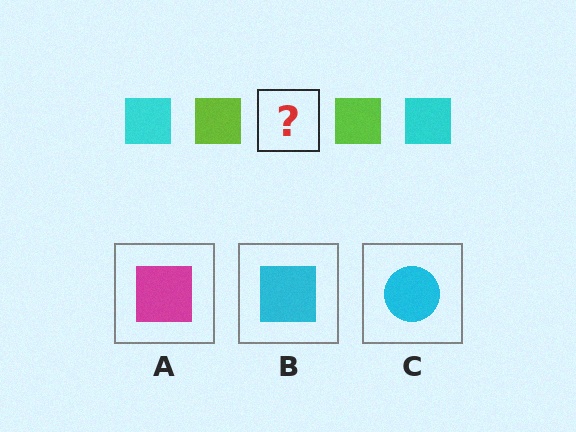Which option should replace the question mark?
Option B.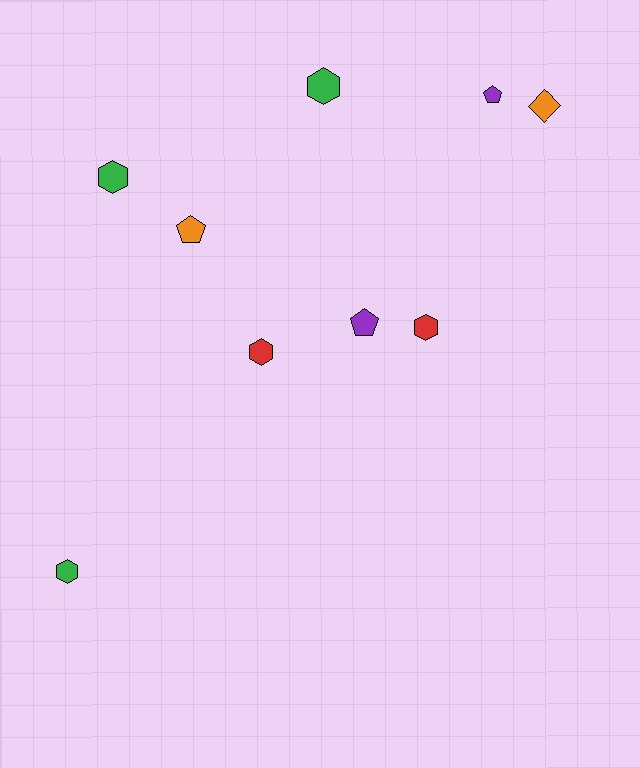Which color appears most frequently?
Green, with 3 objects.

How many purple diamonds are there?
There are no purple diamonds.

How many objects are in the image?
There are 9 objects.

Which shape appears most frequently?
Hexagon, with 5 objects.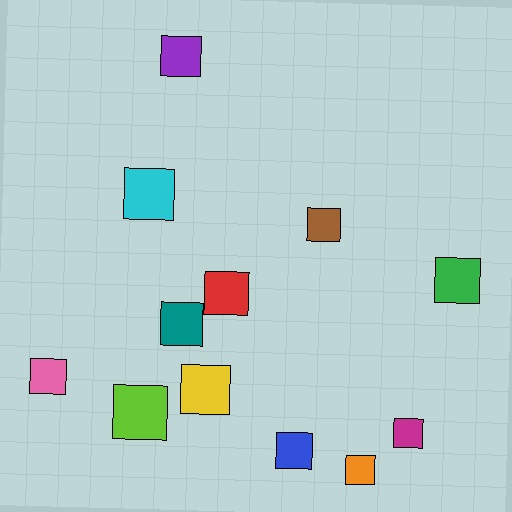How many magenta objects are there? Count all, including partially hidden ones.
There is 1 magenta object.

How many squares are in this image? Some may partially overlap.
There are 12 squares.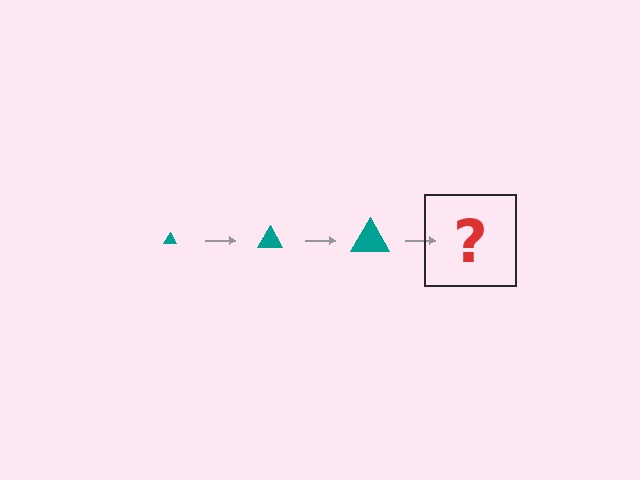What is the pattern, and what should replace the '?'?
The pattern is that the triangle gets progressively larger each step. The '?' should be a teal triangle, larger than the previous one.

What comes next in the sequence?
The next element should be a teal triangle, larger than the previous one.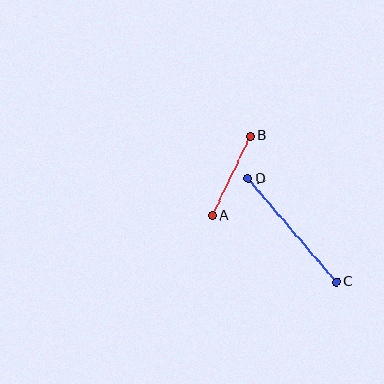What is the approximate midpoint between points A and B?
The midpoint is at approximately (231, 176) pixels.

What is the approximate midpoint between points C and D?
The midpoint is at approximately (292, 230) pixels.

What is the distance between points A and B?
The distance is approximately 88 pixels.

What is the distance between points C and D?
The distance is approximately 136 pixels.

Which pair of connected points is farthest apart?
Points C and D are farthest apart.